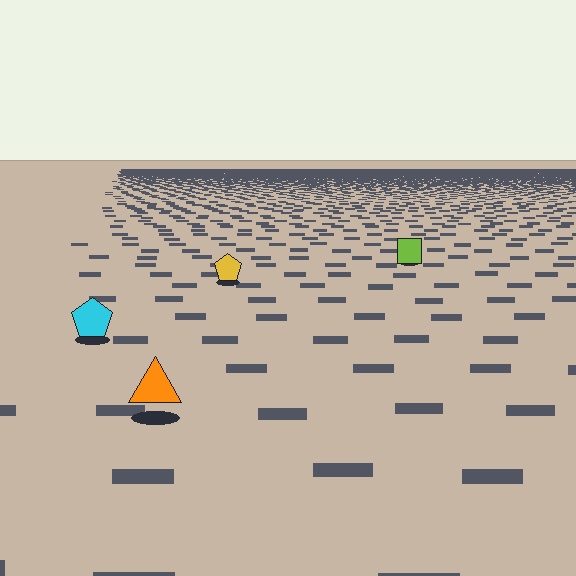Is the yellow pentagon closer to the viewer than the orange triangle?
No. The orange triangle is closer — you can tell from the texture gradient: the ground texture is coarser near it.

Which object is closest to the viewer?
The orange triangle is closest. The texture marks near it are larger and more spread out.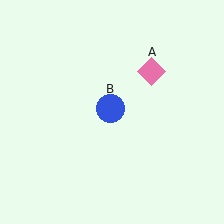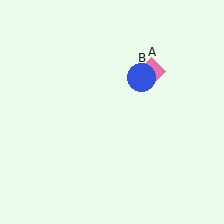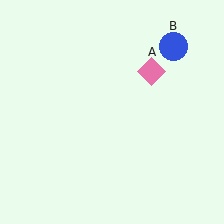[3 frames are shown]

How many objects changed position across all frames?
1 object changed position: blue circle (object B).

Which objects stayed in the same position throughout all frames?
Pink diamond (object A) remained stationary.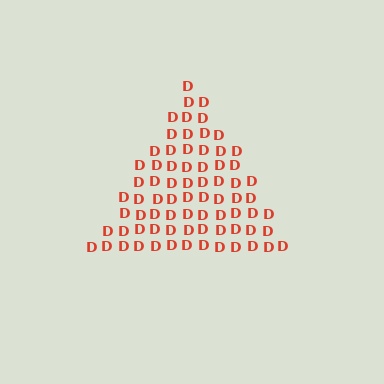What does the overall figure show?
The overall figure shows a triangle.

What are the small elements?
The small elements are letter D's.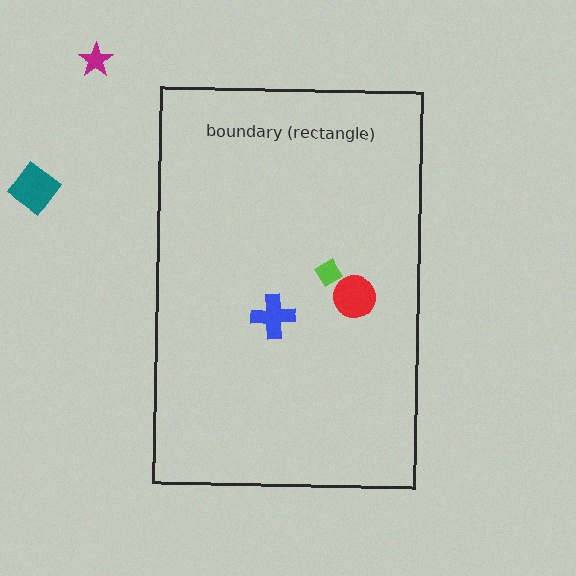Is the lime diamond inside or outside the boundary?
Inside.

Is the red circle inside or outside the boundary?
Inside.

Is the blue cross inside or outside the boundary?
Inside.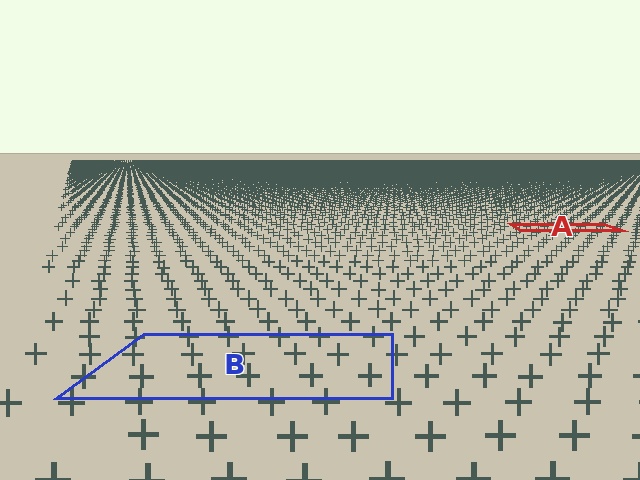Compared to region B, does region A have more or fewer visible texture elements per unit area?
Region A has more texture elements per unit area — they are packed more densely because it is farther away.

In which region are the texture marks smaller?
The texture marks are smaller in region A, because it is farther away.